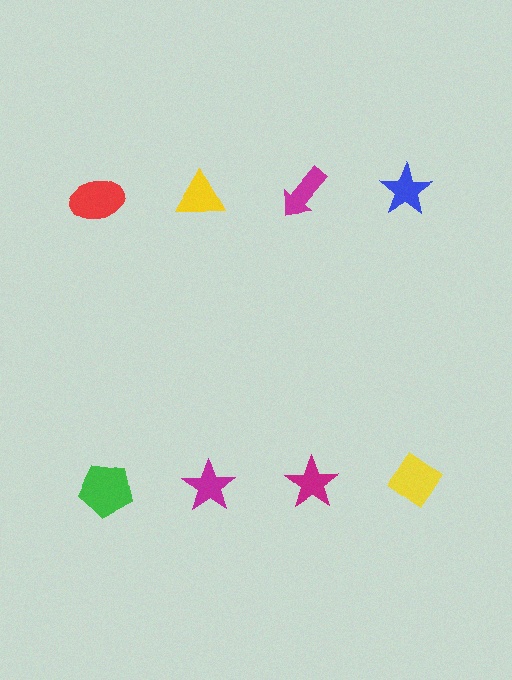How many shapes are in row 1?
4 shapes.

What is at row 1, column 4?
A blue star.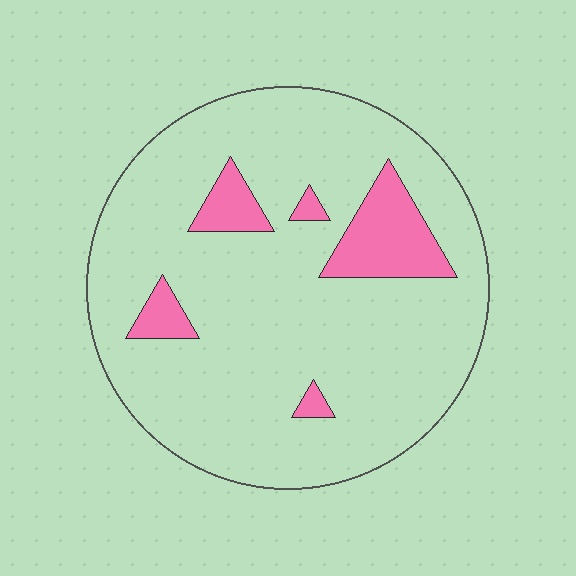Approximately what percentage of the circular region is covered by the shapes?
Approximately 15%.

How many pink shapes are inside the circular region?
5.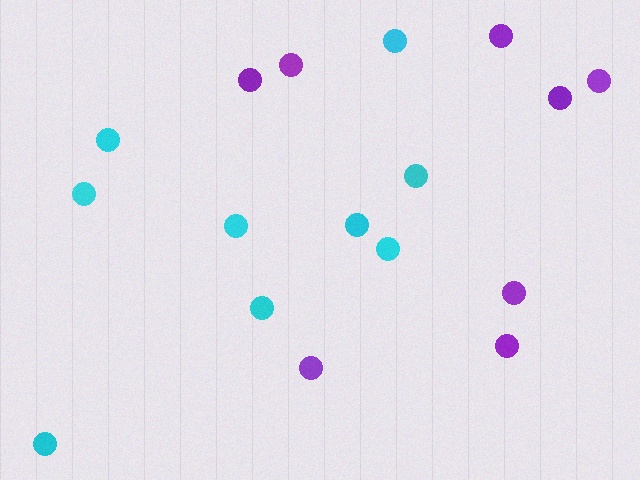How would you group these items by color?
There are 2 groups: one group of purple circles (8) and one group of cyan circles (9).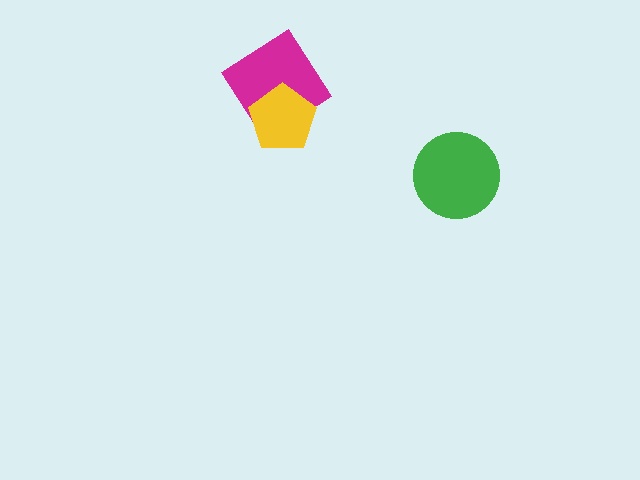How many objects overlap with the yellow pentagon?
1 object overlaps with the yellow pentagon.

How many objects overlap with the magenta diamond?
1 object overlaps with the magenta diamond.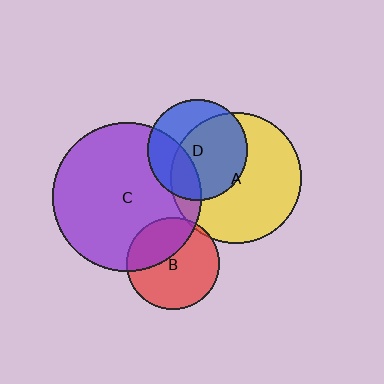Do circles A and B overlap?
Yes.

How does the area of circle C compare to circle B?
Approximately 2.6 times.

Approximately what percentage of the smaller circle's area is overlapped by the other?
Approximately 5%.